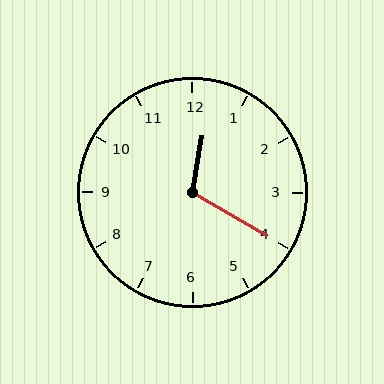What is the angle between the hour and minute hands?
Approximately 110 degrees.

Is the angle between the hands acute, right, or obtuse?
It is obtuse.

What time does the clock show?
12:20.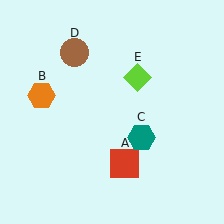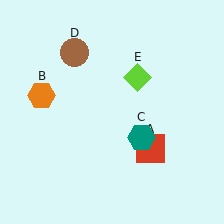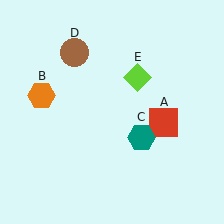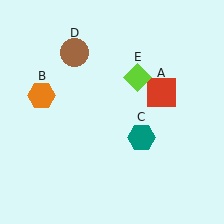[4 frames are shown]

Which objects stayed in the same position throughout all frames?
Orange hexagon (object B) and teal hexagon (object C) and brown circle (object D) and lime diamond (object E) remained stationary.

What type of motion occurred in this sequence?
The red square (object A) rotated counterclockwise around the center of the scene.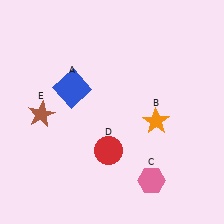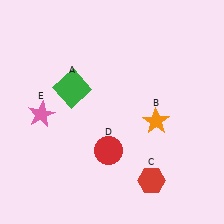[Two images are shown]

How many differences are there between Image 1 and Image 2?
There are 3 differences between the two images.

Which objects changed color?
A changed from blue to green. C changed from pink to red. E changed from brown to pink.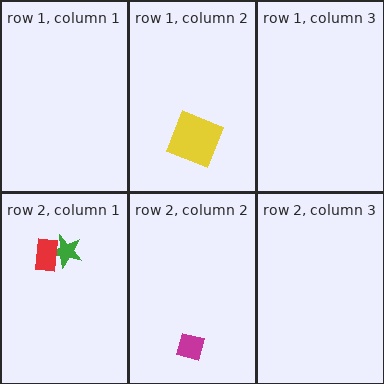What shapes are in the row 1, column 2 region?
The yellow square.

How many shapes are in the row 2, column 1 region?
2.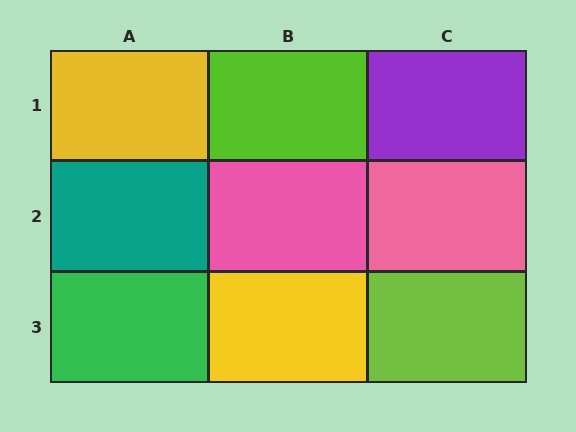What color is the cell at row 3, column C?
Lime.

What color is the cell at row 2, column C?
Pink.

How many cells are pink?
2 cells are pink.